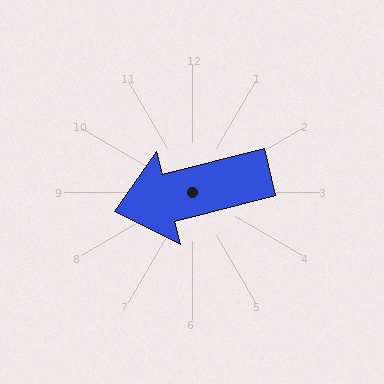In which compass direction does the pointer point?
West.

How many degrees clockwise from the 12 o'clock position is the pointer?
Approximately 256 degrees.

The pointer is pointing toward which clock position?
Roughly 9 o'clock.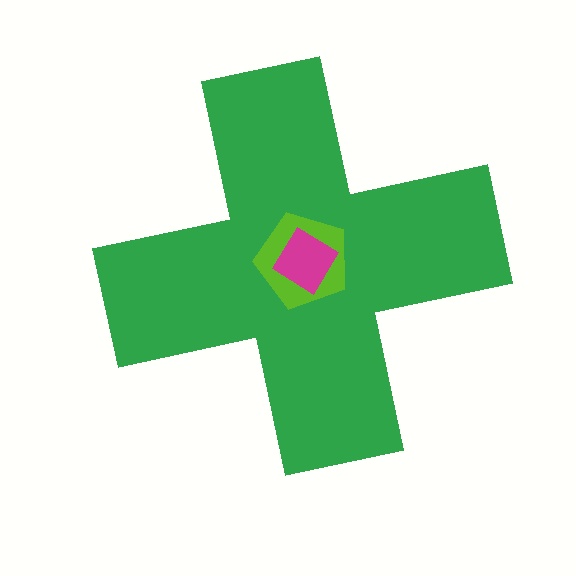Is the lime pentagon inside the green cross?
Yes.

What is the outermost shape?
The green cross.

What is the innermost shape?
The magenta diamond.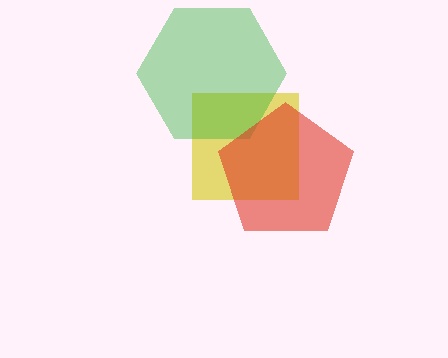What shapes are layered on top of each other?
The layered shapes are: a yellow square, a green hexagon, a red pentagon.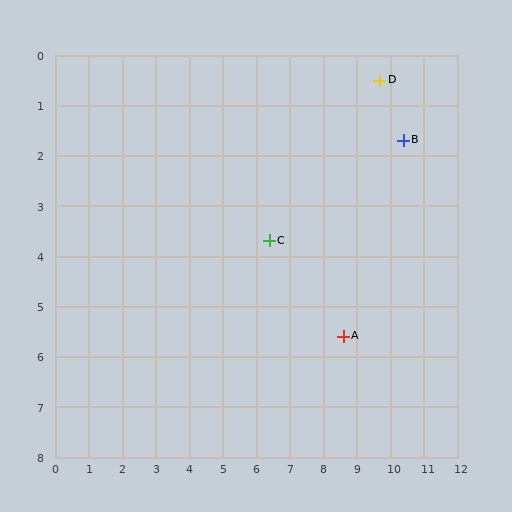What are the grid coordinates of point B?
Point B is at approximately (10.4, 1.7).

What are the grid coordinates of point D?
Point D is at approximately (9.7, 0.5).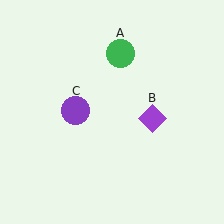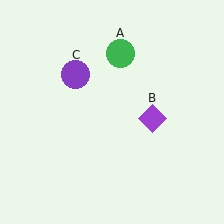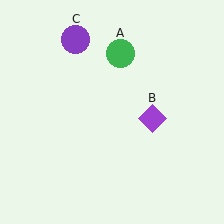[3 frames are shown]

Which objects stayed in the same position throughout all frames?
Green circle (object A) and purple diamond (object B) remained stationary.